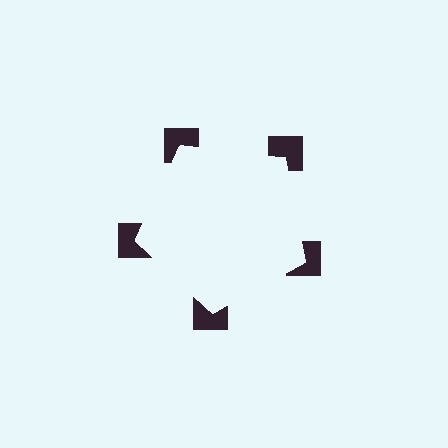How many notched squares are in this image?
There are 5 — one at each vertex of the illusory pentagon.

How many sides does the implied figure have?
5 sides.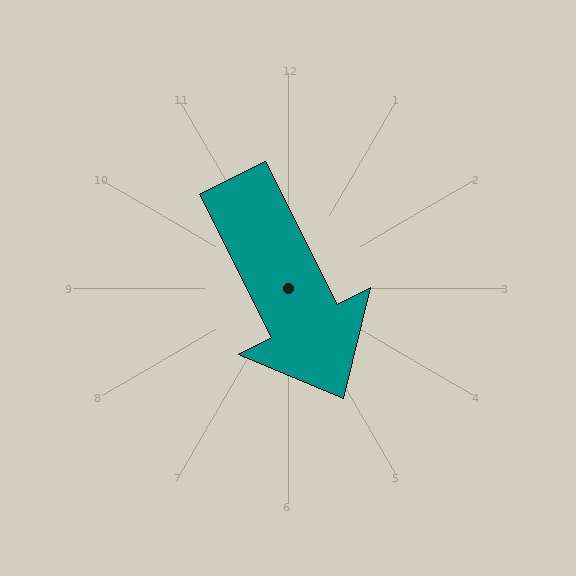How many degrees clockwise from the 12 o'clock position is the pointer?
Approximately 153 degrees.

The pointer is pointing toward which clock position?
Roughly 5 o'clock.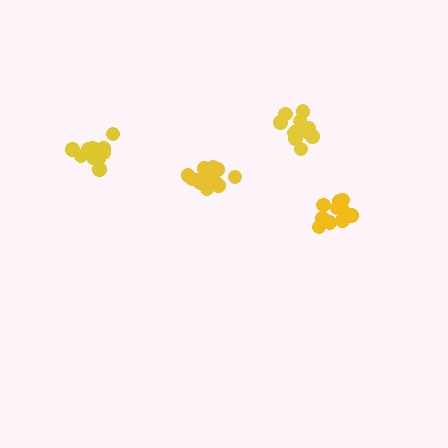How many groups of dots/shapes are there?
There are 4 groups.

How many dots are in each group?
Group 1: 13 dots, Group 2: 16 dots, Group 3: 13 dots, Group 4: 12 dots (54 total).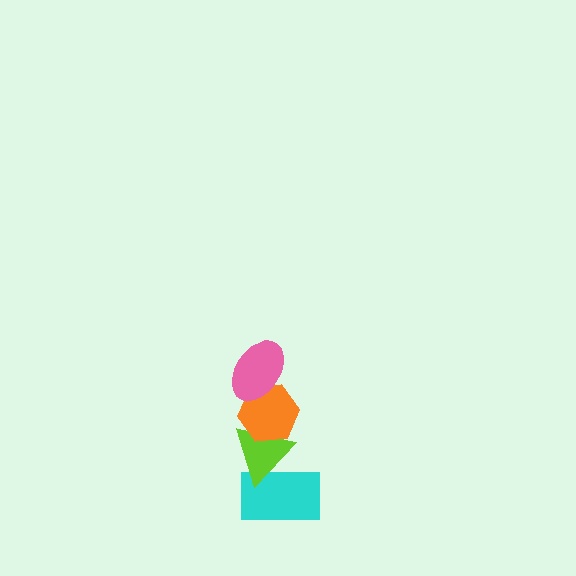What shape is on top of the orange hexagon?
The pink ellipse is on top of the orange hexagon.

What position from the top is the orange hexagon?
The orange hexagon is 2nd from the top.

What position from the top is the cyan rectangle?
The cyan rectangle is 4th from the top.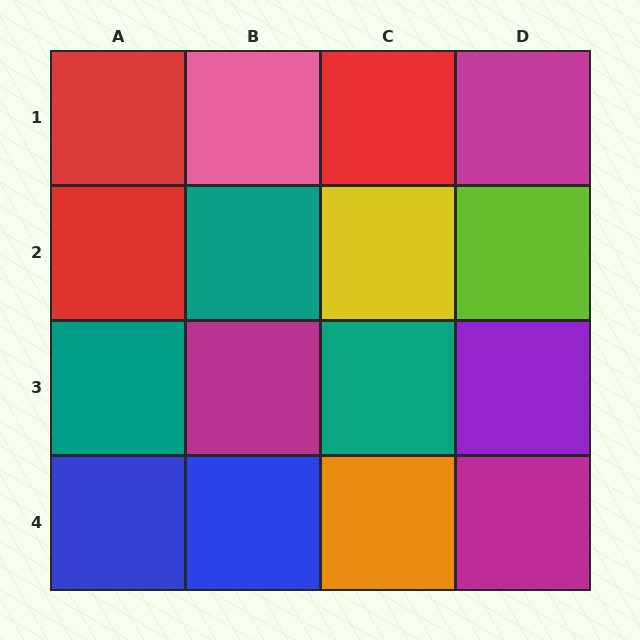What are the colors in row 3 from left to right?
Teal, magenta, teal, purple.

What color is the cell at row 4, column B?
Blue.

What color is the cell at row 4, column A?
Blue.